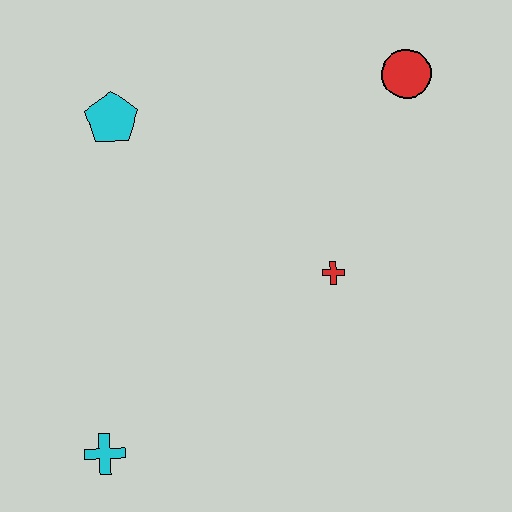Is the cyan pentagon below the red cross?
No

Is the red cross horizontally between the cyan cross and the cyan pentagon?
No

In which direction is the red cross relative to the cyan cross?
The red cross is to the right of the cyan cross.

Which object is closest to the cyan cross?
The red cross is closest to the cyan cross.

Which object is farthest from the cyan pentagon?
The cyan cross is farthest from the cyan pentagon.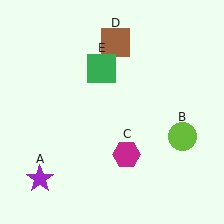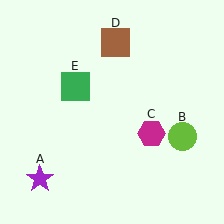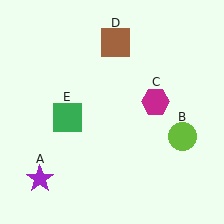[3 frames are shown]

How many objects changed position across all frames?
2 objects changed position: magenta hexagon (object C), green square (object E).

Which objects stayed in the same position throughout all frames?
Purple star (object A) and lime circle (object B) and brown square (object D) remained stationary.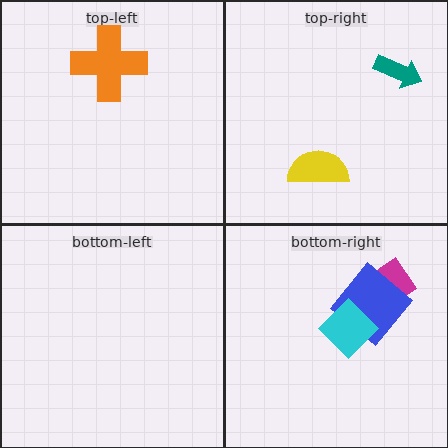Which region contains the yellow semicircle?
The top-right region.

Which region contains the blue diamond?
The bottom-right region.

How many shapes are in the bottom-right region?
3.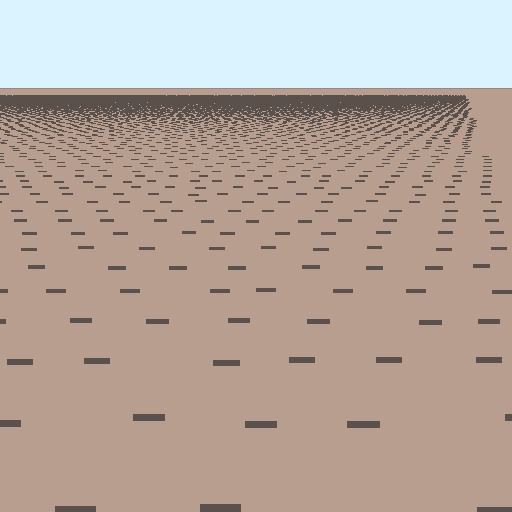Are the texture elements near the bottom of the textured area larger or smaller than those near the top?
Larger. Near the bottom, elements are closer to the viewer and appear at a bigger on-screen size.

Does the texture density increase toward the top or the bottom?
Density increases toward the top.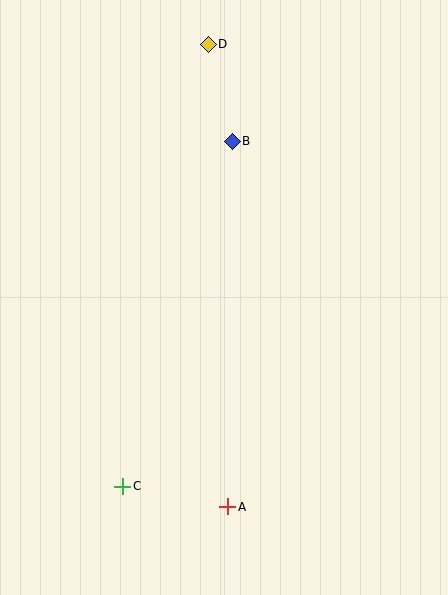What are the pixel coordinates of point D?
Point D is at (208, 44).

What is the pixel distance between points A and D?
The distance between A and D is 463 pixels.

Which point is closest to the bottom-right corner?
Point A is closest to the bottom-right corner.